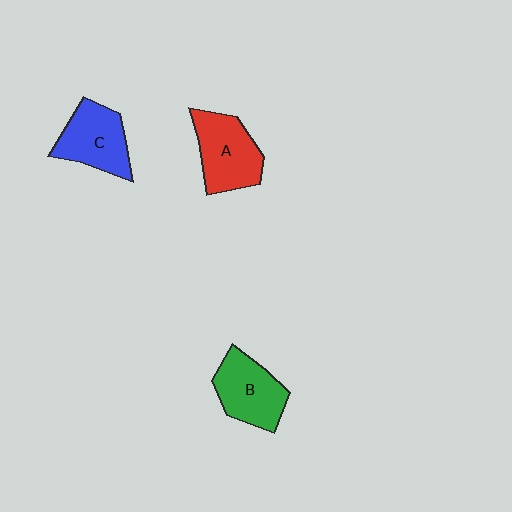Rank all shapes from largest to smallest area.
From largest to smallest: A (red), B (green), C (blue).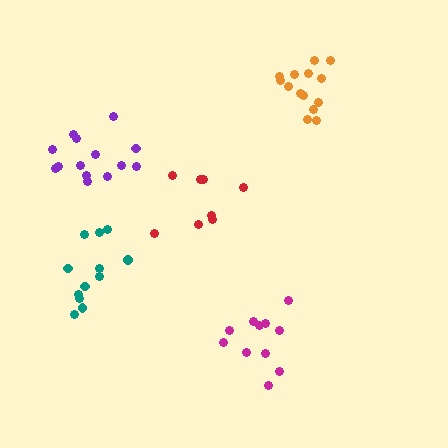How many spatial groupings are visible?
There are 5 spatial groupings.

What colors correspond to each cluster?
The clusters are colored: teal, magenta, red, purple, orange.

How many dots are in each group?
Group 1: 12 dots, Group 2: 11 dots, Group 3: 8 dots, Group 4: 14 dots, Group 5: 14 dots (59 total).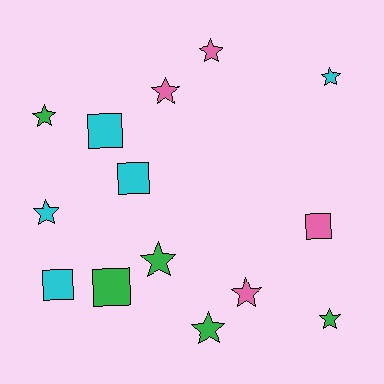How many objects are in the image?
There are 14 objects.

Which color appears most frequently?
Green, with 5 objects.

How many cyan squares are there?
There are 3 cyan squares.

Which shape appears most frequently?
Star, with 9 objects.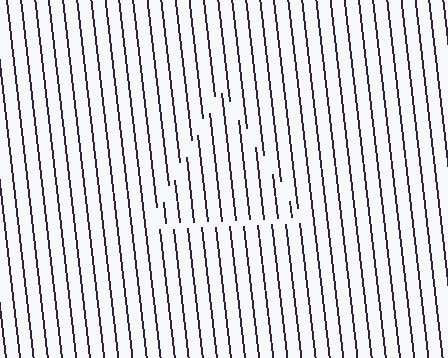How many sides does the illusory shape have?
3 sides — the line-ends trace a triangle.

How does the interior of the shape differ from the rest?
The interior of the shape contains the same grating, shifted by half a period — the contour is defined by the phase discontinuity where line-ends from the inner and outer gratings abut.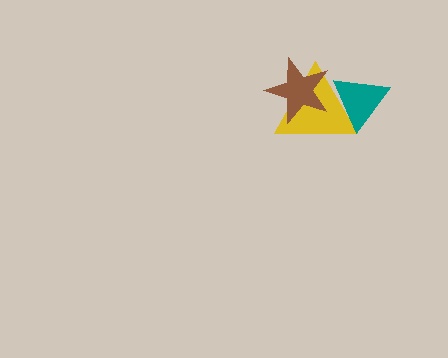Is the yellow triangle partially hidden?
Yes, it is partially covered by another shape.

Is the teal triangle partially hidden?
No, no other shape covers it.